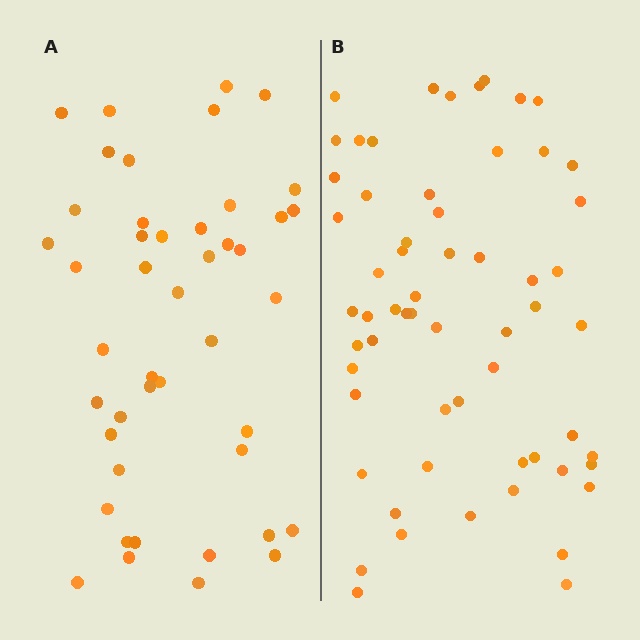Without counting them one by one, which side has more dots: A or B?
Region B (the right region) has more dots.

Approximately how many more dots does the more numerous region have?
Region B has approximately 15 more dots than region A.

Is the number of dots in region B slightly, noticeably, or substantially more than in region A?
Region B has noticeably more, but not dramatically so. The ratio is roughly 1.3 to 1.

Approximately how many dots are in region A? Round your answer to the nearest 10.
About 40 dots. (The exact count is 45, which rounds to 40.)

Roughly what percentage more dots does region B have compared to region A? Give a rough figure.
About 35% more.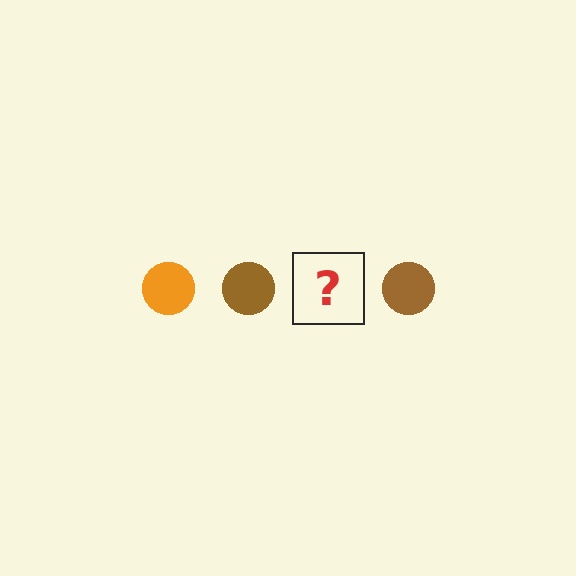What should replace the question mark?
The question mark should be replaced with an orange circle.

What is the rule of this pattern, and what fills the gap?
The rule is that the pattern cycles through orange, brown circles. The gap should be filled with an orange circle.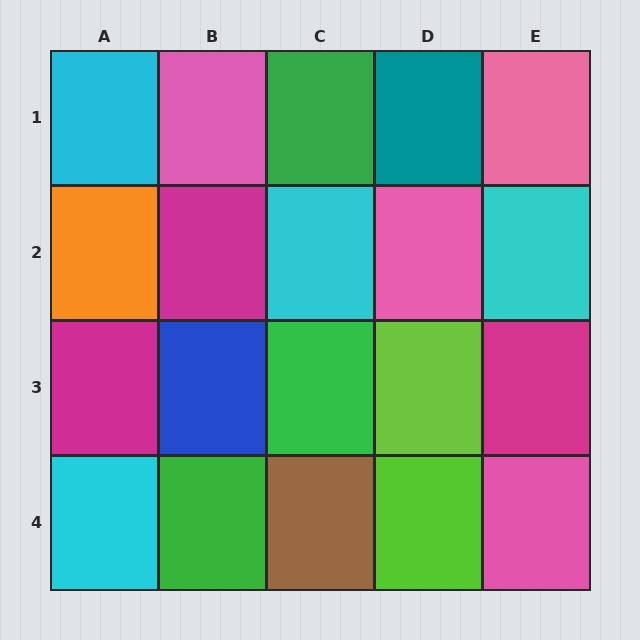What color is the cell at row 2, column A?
Orange.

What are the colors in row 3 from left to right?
Magenta, blue, green, lime, magenta.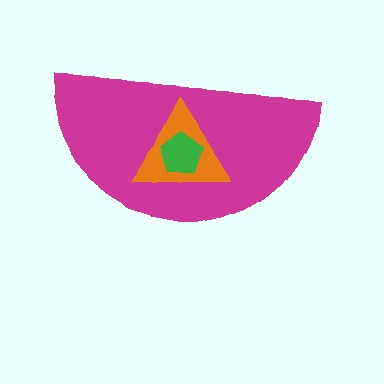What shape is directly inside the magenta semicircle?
The orange triangle.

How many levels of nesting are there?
3.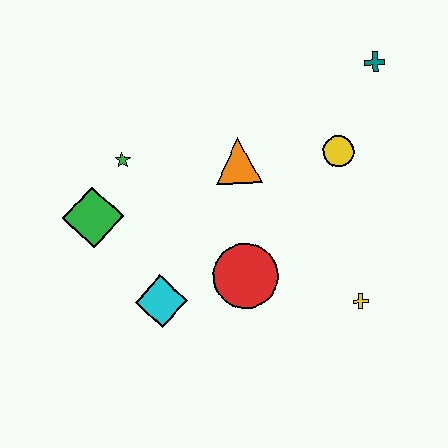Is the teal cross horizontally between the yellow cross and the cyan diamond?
No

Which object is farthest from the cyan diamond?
The teal cross is farthest from the cyan diamond.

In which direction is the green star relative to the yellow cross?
The green star is to the left of the yellow cross.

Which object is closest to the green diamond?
The green star is closest to the green diamond.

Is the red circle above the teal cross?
No